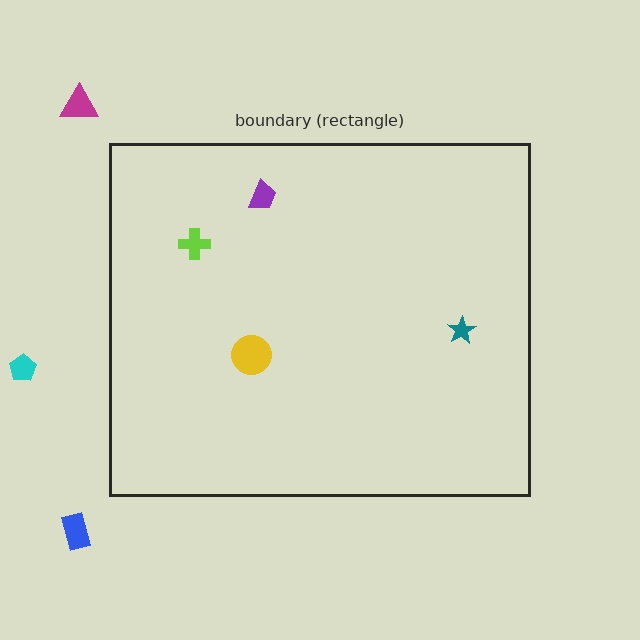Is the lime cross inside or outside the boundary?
Inside.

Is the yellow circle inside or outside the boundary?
Inside.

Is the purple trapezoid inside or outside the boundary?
Inside.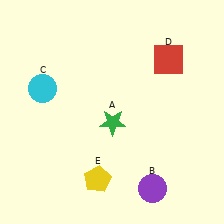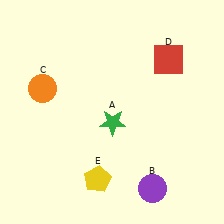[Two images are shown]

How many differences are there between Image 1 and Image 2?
There is 1 difference between the two images.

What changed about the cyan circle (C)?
In Image 1, C is cyan. In Image 2, it changed to orange.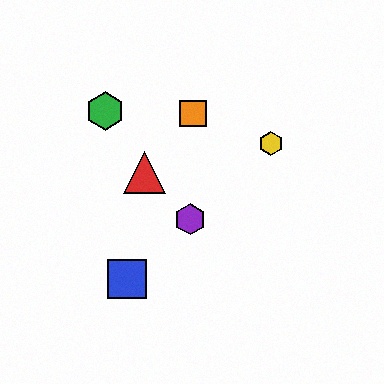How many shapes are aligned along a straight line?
3 shapes (the blue square, the yellow hexagon, the purple hexagon) are aligned along a straight line.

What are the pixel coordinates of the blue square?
The blue square is at (127, 279).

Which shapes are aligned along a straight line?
The blue square, the yellow hexagon, the purple hexagon are aligned along a straight line.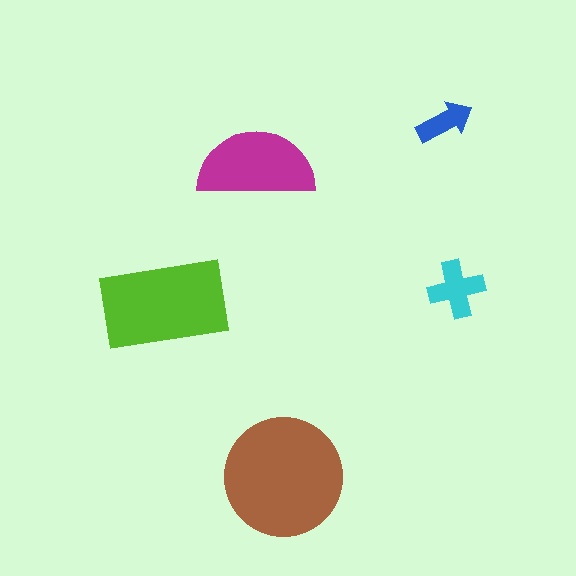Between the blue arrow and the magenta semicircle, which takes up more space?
The magenta semicircle.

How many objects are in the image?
There are 5 objects in the image.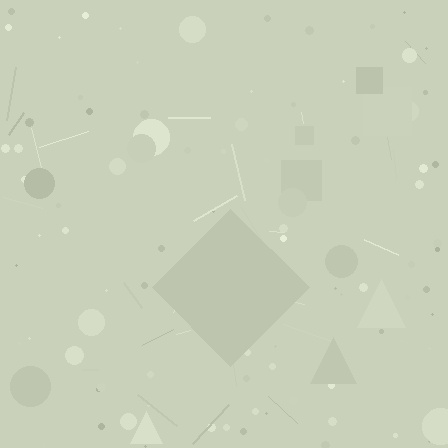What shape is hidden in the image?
A diamond is hidden in the image.